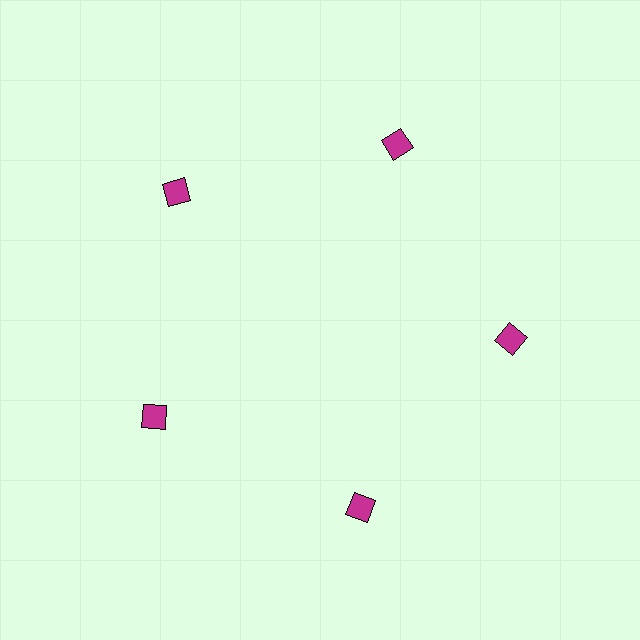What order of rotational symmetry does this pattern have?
This pattern has 5-fold rotational symmetry.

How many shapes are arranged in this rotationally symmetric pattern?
There are 5 shapes, arranged in 5 groups of 1.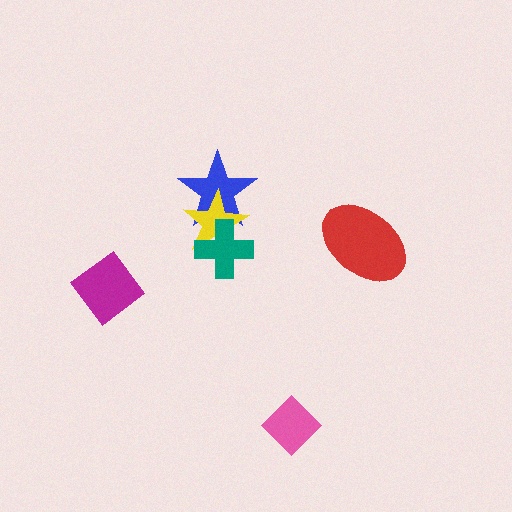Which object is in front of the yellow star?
The teal cross is in front of the yellow star.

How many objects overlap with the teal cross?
2 objects overlap with the teal cross.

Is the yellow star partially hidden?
Yes, it is partially covered by another shape.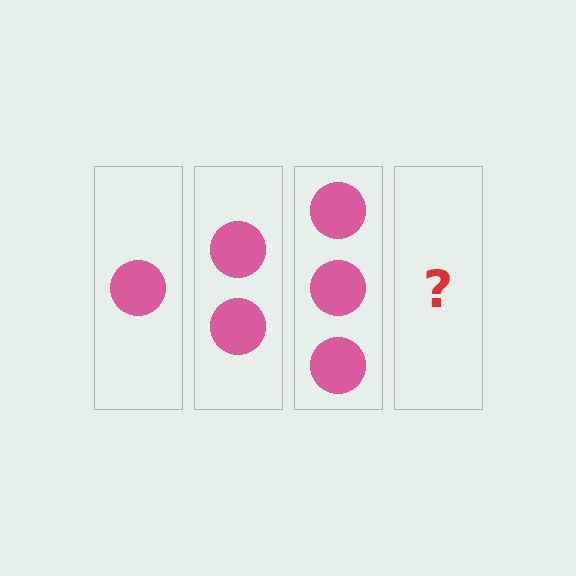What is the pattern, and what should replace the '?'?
The pattern is that each step adds one more circle. The '?' should be 4 circles.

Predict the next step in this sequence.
The next step is 4 circles.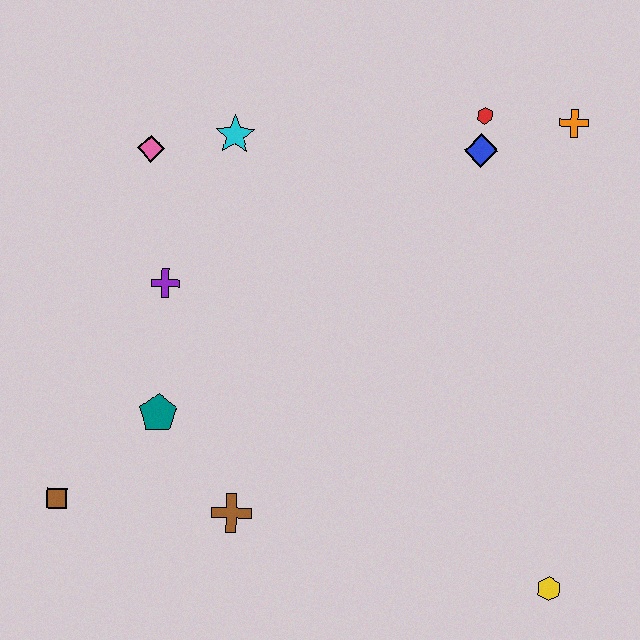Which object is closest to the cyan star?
The pink diamond is closest to the cyan star.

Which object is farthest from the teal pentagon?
The orange cross is farthest from the teal pentagon.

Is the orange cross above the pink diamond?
Yes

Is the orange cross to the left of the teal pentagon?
No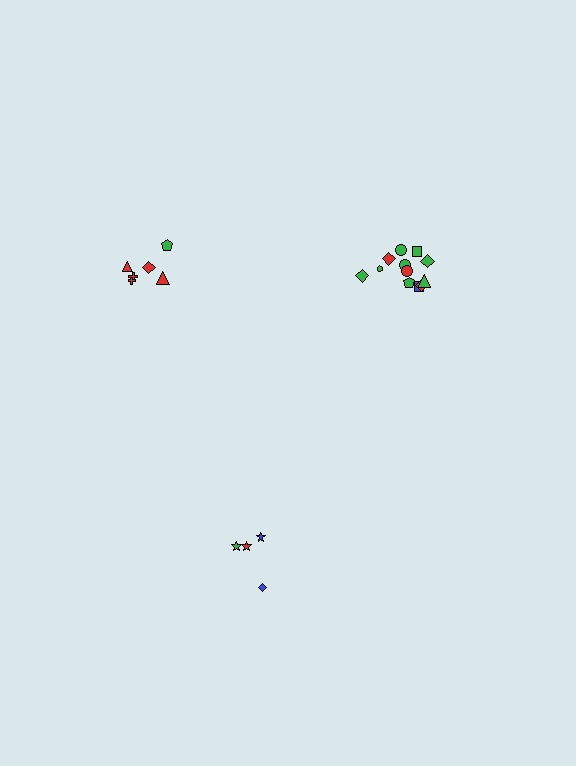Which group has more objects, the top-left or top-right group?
The top-right group.